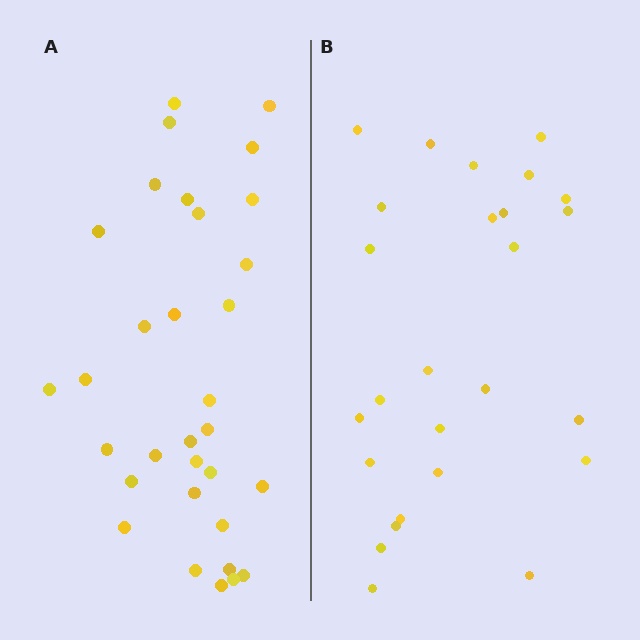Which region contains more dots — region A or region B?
Region A (the left region) has more dots.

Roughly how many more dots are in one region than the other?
Region A has about 6 more dots than region B.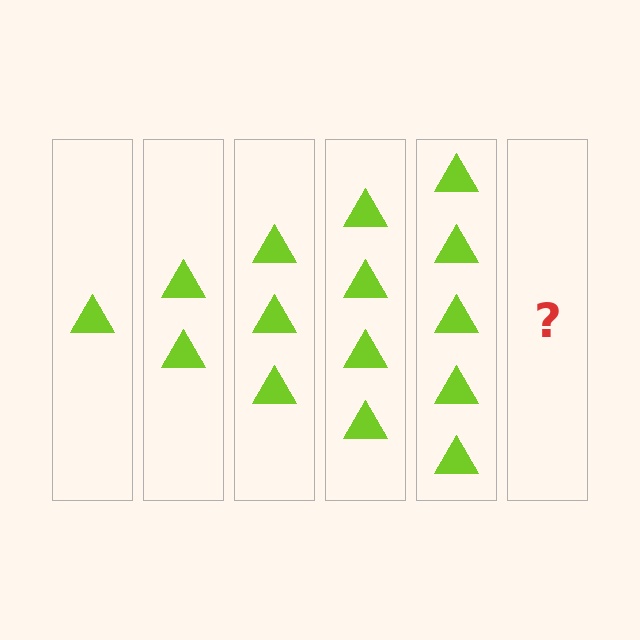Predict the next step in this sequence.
The next step is 6 triangles.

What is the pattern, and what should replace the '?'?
The pattern is that each step adds one more triangle. The '?' should be 6 triangles.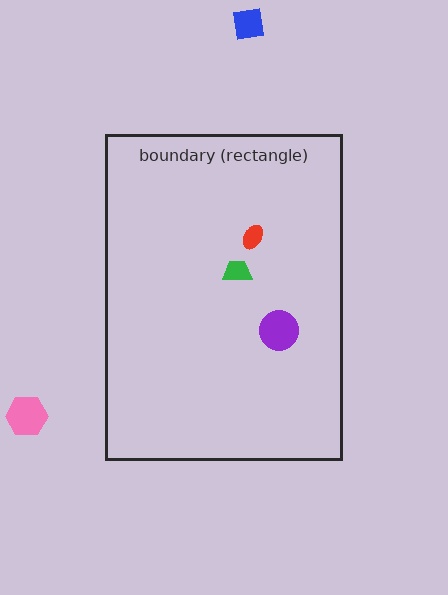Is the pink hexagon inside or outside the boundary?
Outside.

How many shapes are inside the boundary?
3 inside, 2 outside.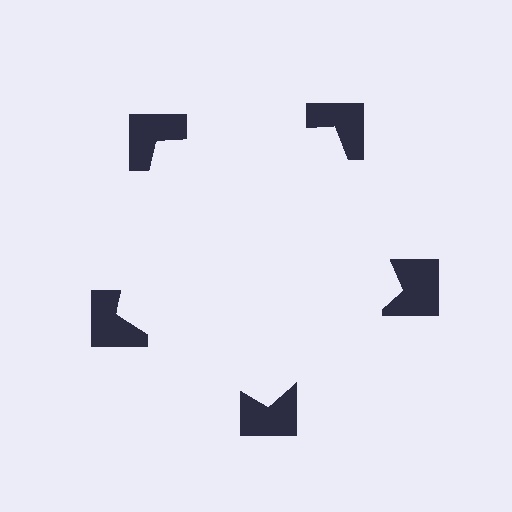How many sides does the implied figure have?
5 sides.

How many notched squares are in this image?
There are 5 — one at each vertex of the illusory pentagon.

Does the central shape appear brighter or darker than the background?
It typically appears slightly brighter than the background, even though no actual brightness change is drawn.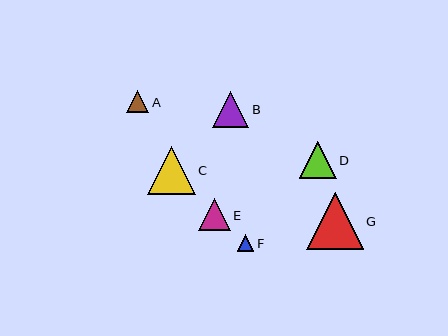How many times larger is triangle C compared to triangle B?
Triangle C is approximately 1.3 times the size of triangle B.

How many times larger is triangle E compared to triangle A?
Triangle E is approximately 1.4 times the size of triangle A.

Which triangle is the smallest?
Triangle F is the smallest with a size of approximately 17 pixels.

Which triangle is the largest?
Triangle G is the largest with a size of approximately 57 pixels.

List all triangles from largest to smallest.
From largest to smallest: G, C, D, B, E, A, F.